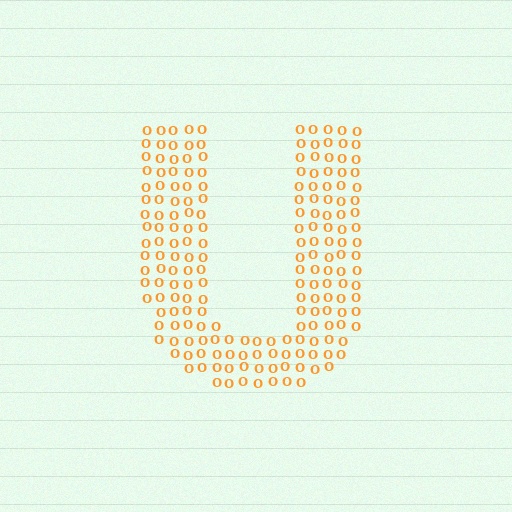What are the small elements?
The small elements are letter O's.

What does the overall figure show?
The overall figure shows the letter U.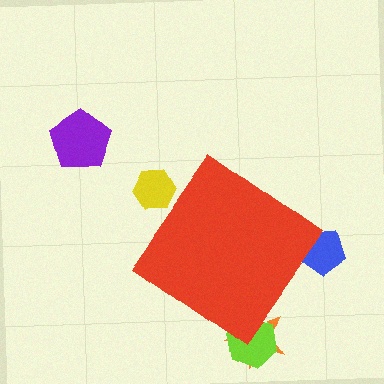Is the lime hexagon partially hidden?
Yes, the lime hexagon is partially hidden behind the red diamond.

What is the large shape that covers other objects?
A red diamond.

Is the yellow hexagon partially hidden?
Yes, the yellow hexagon is partially hidden behind the red diamond.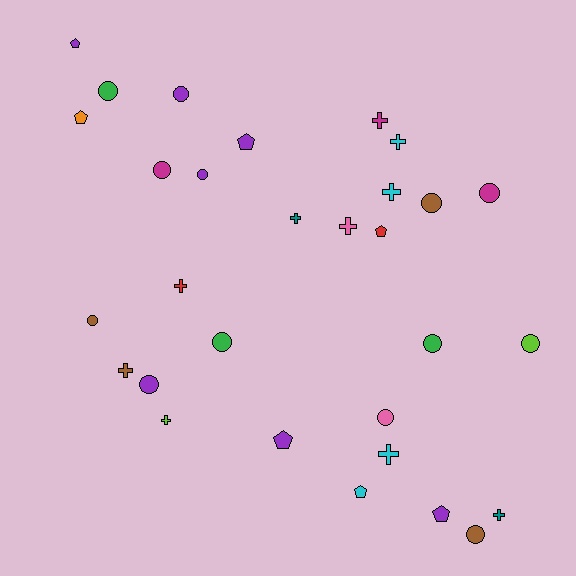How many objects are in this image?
There are 30 objects.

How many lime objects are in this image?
There are 2 lime objects.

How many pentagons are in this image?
There are 7 pentagons.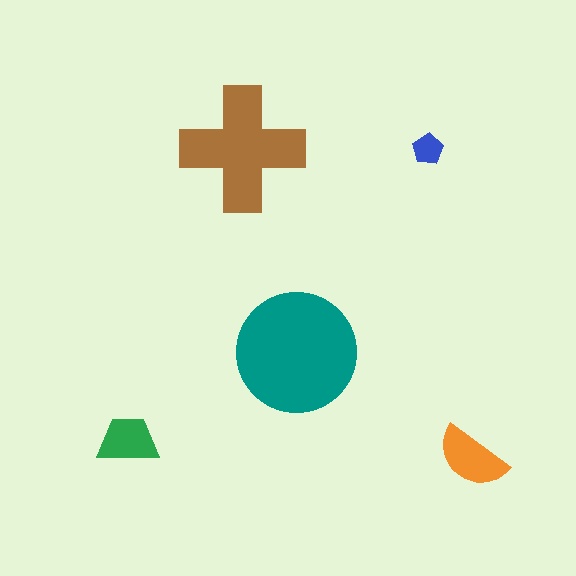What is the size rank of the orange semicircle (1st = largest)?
3rd.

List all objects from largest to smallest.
The teal circle, the brown cross, the orange semicircle, the green trapezoid, the blue pentagon.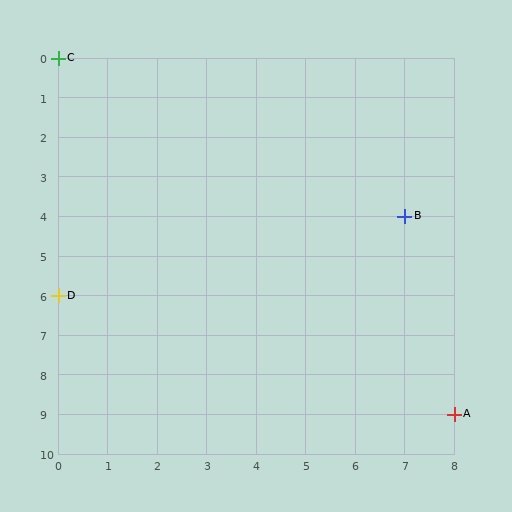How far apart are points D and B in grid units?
Points D and B are 7 columns and 2 rows apart (about 7.3 grid units diagonally).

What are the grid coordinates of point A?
Point A is at grid coordinates (8, 9).